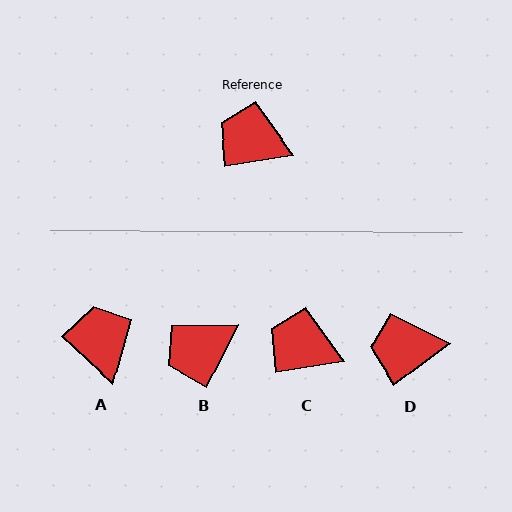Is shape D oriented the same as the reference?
No, it is off by about 28 degrees.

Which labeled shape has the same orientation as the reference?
C.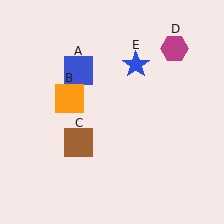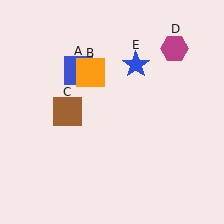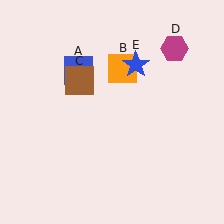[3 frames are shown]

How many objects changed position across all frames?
2 objects changed position: orange square (object B), brown square (object C).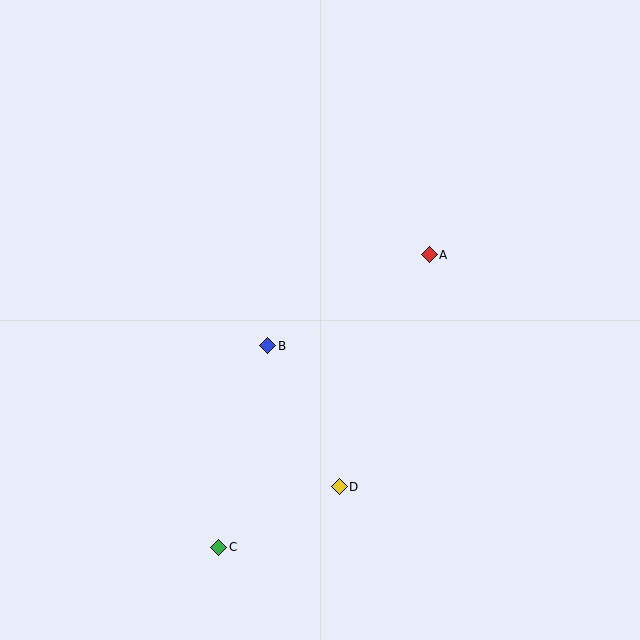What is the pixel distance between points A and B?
The distance between A and B is 186 pixels.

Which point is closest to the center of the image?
Point B at (268, 346) is closest to the center.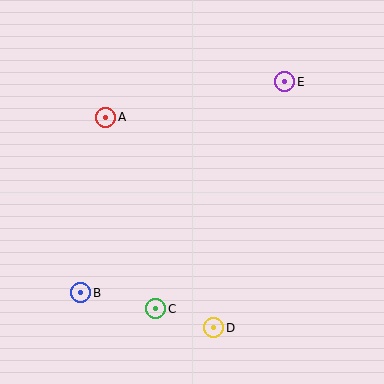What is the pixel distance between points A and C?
The distance between A and C is 198 pixels.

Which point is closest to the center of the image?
Point A at (106, 117) is closest to the center.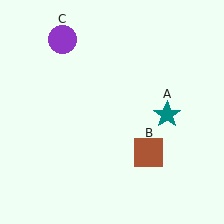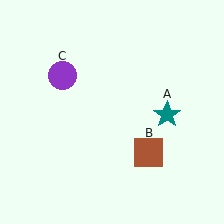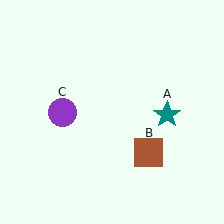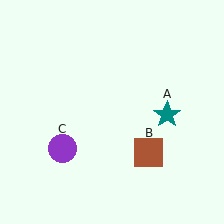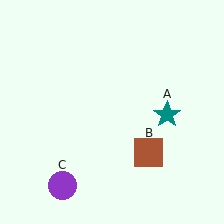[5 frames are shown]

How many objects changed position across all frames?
1 object changed position: purple circle (object C).